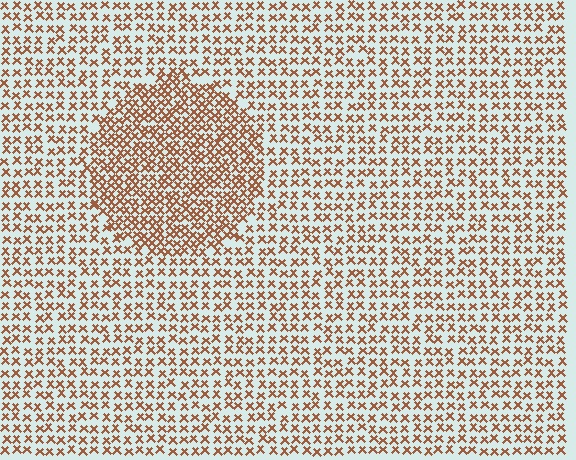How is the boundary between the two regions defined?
The boundary is defined by a change in element density (approximately 1.8x ratio). All elements are the same color, size, and shape.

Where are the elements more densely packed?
The elements are more densely packed inside the circle boundary.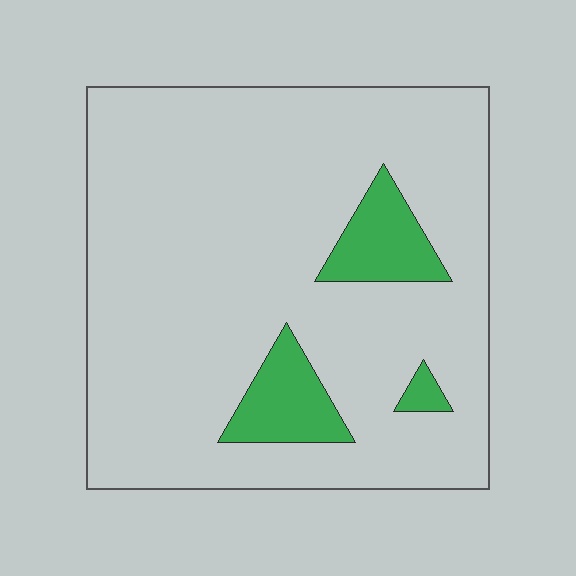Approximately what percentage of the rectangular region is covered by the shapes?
Approximately 10%.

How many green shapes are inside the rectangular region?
3.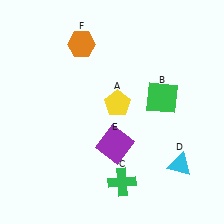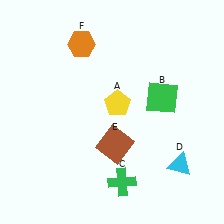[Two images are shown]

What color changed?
The square (E) changed from purple in Image 1 to brown in Image 2.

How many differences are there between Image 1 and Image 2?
There is 1 difference between the two images.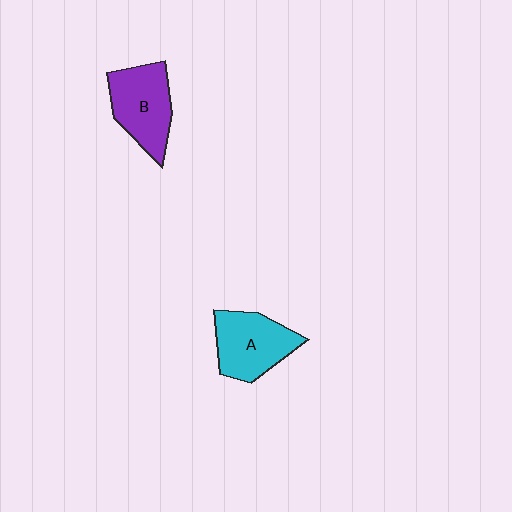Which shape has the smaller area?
Shape A (cyan).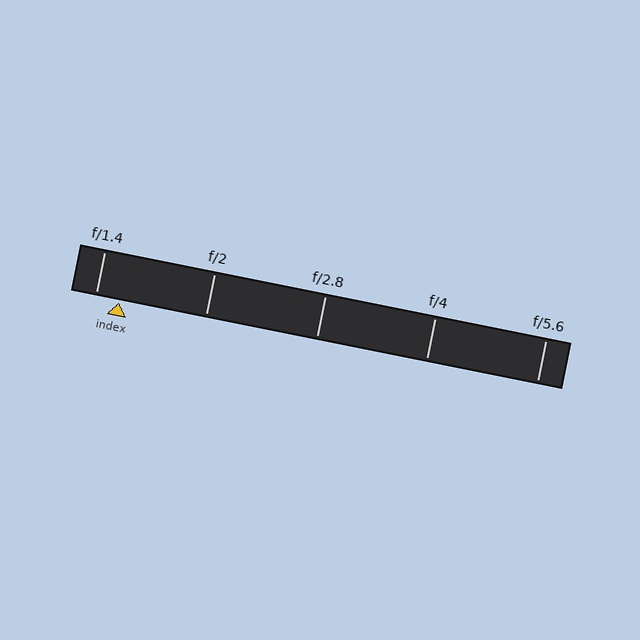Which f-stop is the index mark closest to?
The index mark is closest to f/1.4.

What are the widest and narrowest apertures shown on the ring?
The widest aperture shown is f/1.4 and the narrowest is f/5.6.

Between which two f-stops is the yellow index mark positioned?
The index mark is between f/1.4 and f/2.